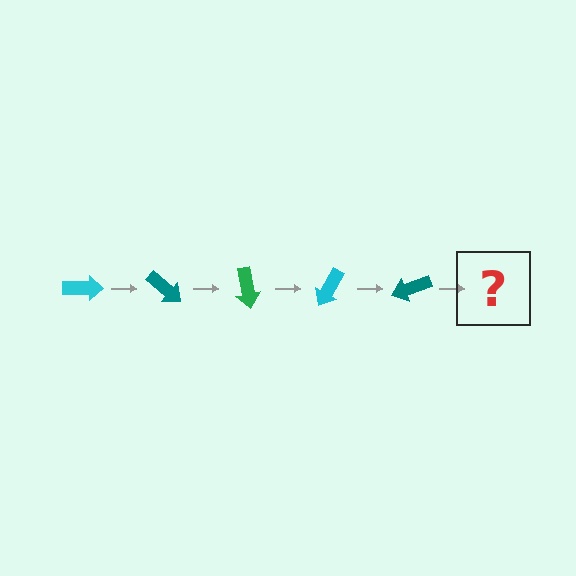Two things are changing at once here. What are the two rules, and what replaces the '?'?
The two rules are that it rotates 40 degrees each step and the color cycles through cyan, teal, and green. The '?' should be a green arrow, rotated 200 degrees from the start.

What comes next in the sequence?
The next element should be a green arrow, rotated 200 degrees from the start.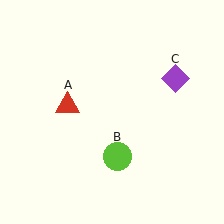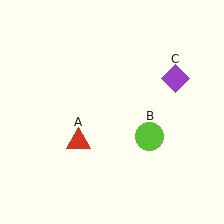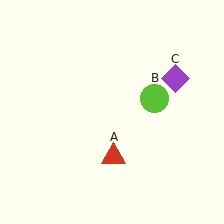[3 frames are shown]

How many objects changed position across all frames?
2 objects changed position: red triangle (object A), lime circle (object B).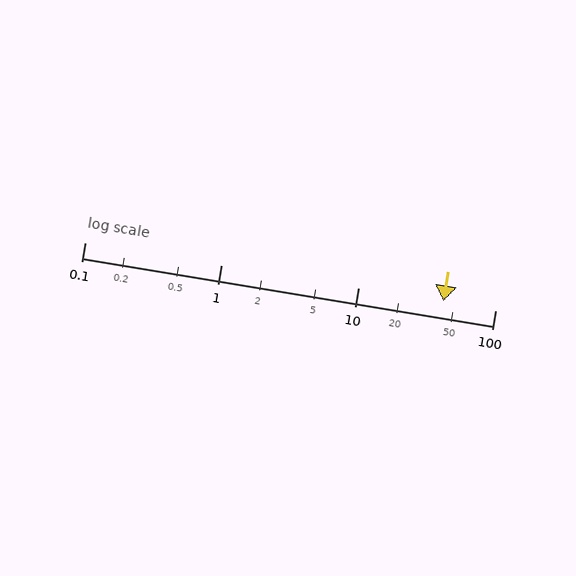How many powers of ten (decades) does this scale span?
The scale spans 3 decades, from 0.1 to 100.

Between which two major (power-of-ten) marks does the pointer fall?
The pointer is between 10 and 100.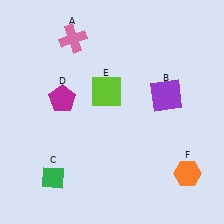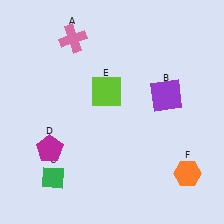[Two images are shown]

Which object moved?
The magenta pentagon (D) moved down.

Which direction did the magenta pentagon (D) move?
The magenta pentagon (D) moved down.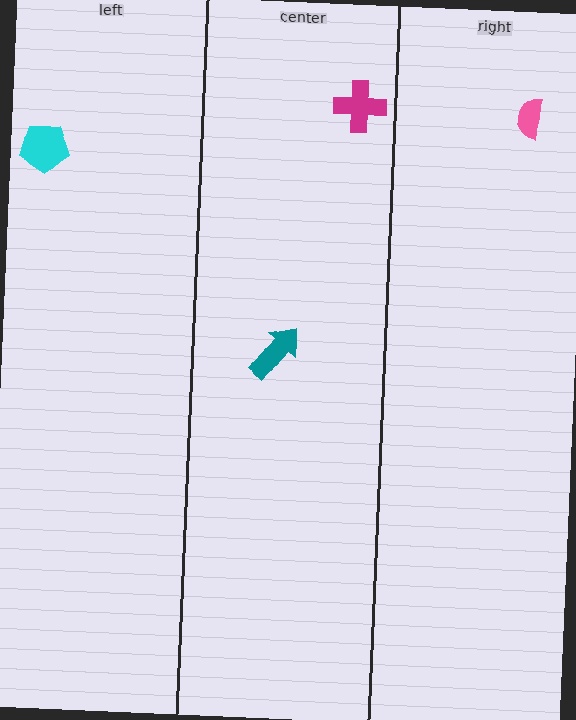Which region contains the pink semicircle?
The right region.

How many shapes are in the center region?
2.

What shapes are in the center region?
The magenta cross, the teal arrow.